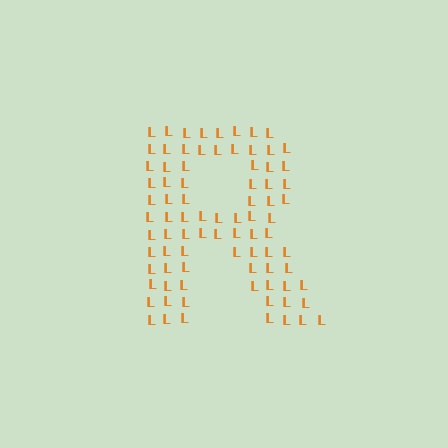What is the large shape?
The large shape is the letter R.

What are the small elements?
The small elements are letter L's.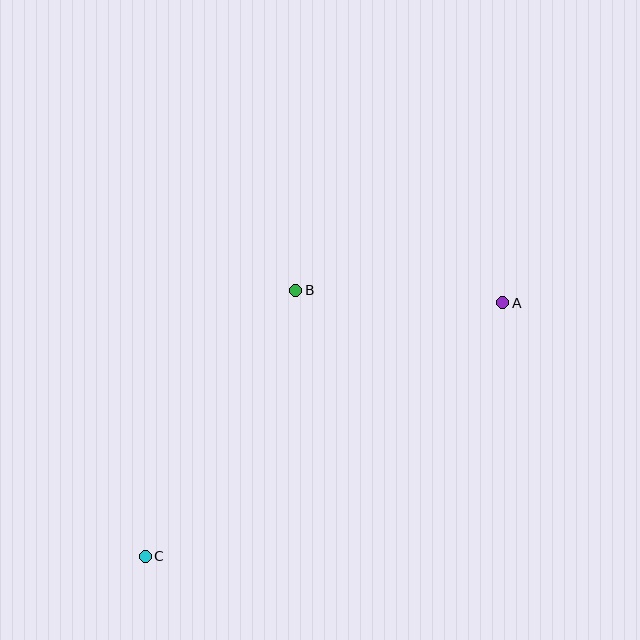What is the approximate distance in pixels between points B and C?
The distance between B and C is approximately 305 pixels.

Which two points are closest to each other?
Points A and B are closest to each other.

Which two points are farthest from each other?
Points A and C are farthest from each other.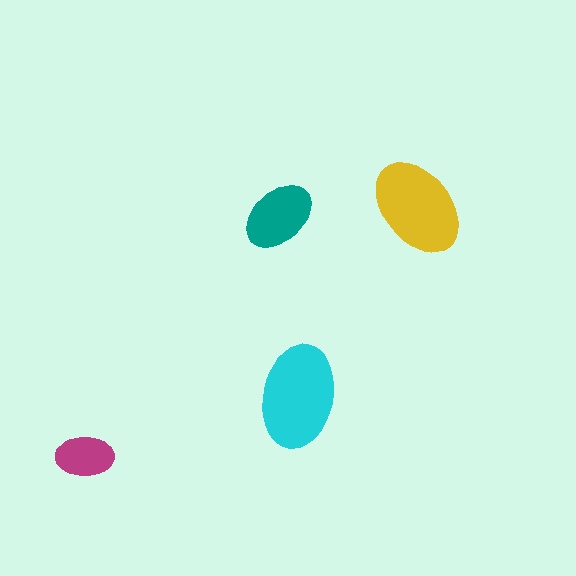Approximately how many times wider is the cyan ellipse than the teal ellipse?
About 1.5 times wider.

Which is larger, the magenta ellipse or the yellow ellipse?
The yellow one.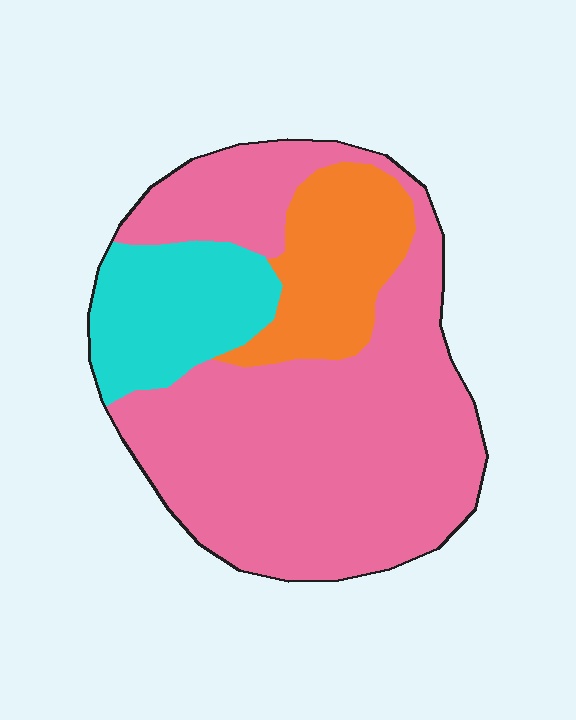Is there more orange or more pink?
Pink.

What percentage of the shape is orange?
Orange takes up about one sixth (1/6) of the shape.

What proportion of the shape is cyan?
Cyan covers around 15% of the shape.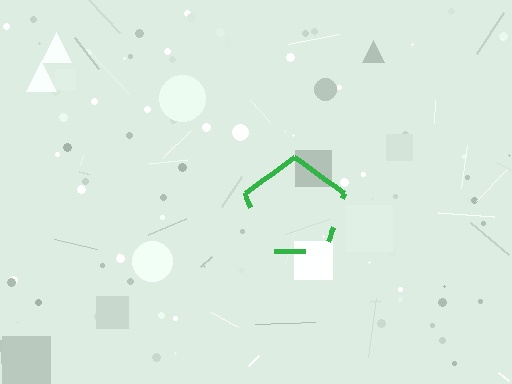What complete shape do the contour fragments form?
The contour fragments form a pentagon.